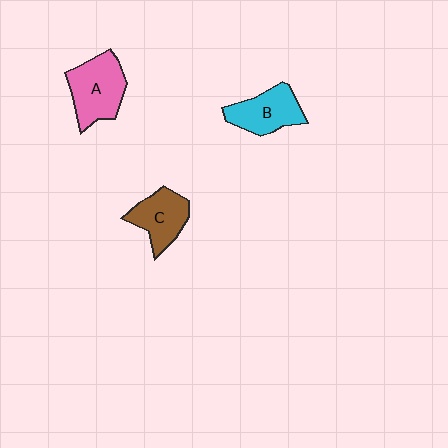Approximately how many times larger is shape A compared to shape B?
Approximately 1.2 times.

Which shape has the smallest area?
Shape C (brown).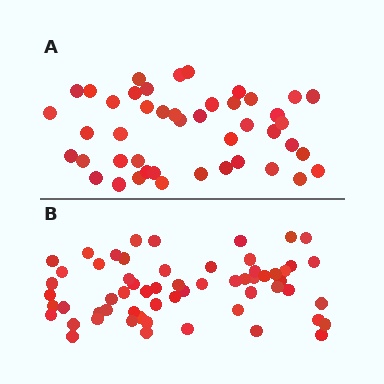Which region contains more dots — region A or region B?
Region B (the bottom region) has more dots.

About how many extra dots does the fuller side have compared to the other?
Region B has approximately 15 more dots than region A.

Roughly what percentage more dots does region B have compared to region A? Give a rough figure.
About 35% more.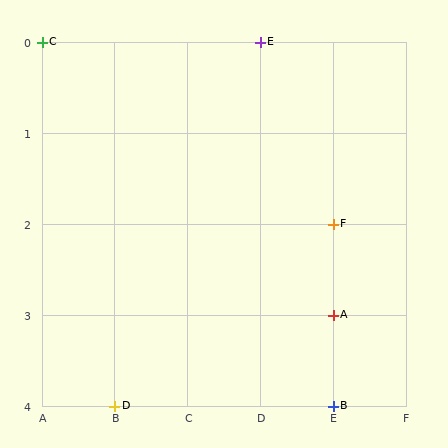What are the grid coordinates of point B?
Point B is at grid coordinates (E, 4).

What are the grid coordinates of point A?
Point A is at grid coordinates (E, 3).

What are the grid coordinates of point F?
Point F is at grid coordinates (E, 2).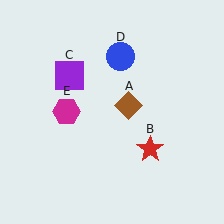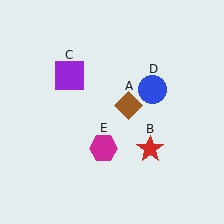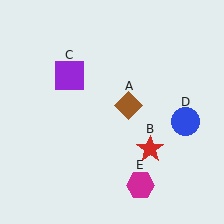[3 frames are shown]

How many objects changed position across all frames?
2 objects changed position: blue circle (object D), magenta hexagon (object E).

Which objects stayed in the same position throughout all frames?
Brown diamond (object A) and red star (object B) and purple square (object C) remained stationary.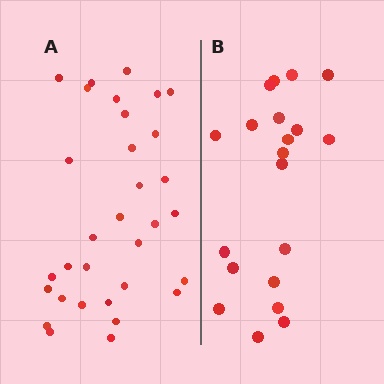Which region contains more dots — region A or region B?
Region A (the left region) has more dots.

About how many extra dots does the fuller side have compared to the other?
Region A has roughly 12 or so more dots than region B.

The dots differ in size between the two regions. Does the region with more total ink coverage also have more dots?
No. Region B has more total ink coverage because its dots are larger, but region A actually contains more individual dots. Total area can be misleading — the number of items is what matters here.